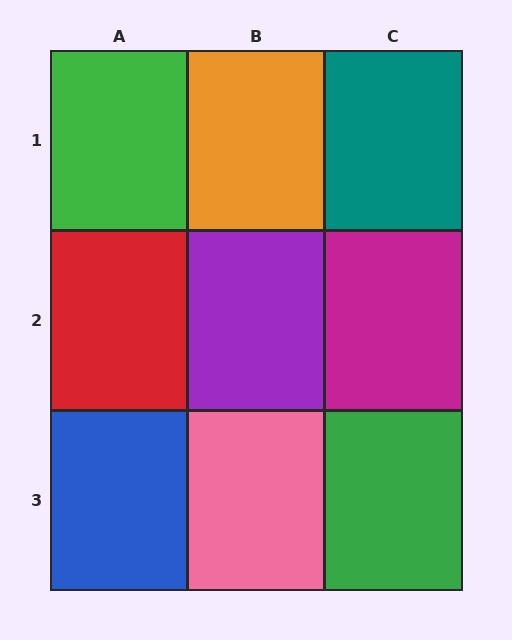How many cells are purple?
1 cell is purple.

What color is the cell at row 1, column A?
Green.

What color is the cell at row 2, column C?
Magenta.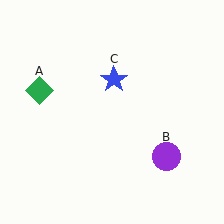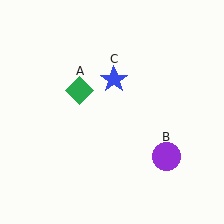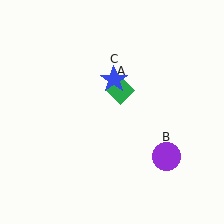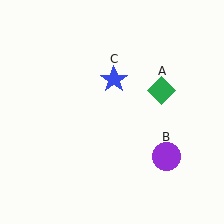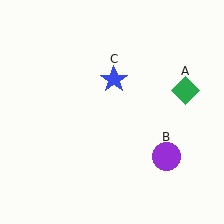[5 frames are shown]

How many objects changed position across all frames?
1 object changed position: green diamond (object A).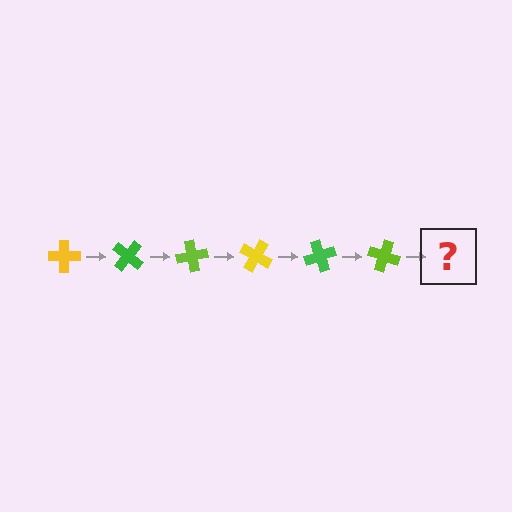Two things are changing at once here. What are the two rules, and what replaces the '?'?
The two rules are that it rotates 40 degrees each step and the color cycles through yellow, green, and lime. The '?' should be a yellow cross, rotated 240 degrees from the start.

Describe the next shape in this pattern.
It should be a yellow cross, rotated 240 degrees from the start.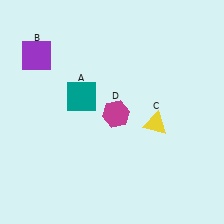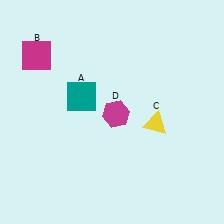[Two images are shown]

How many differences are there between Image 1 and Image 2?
There is 1 difference between the two images.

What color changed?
The square (B) changed from purple in Image 1 to magenta in Image 2.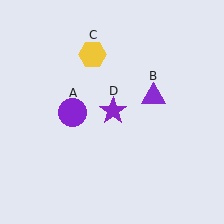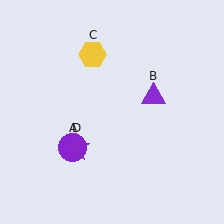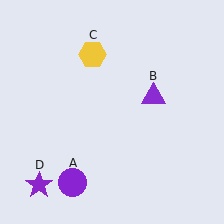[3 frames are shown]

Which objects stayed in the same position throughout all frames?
Purple triangle (object B) and yellow hexagon (object C) remained stationary.